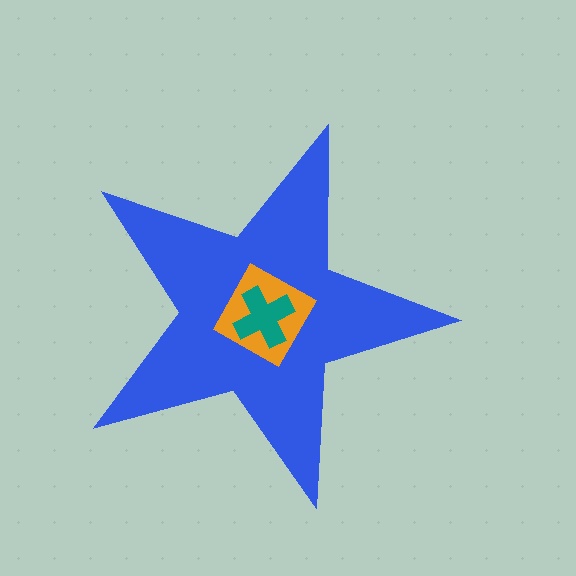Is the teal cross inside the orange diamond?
Yes.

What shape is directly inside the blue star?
The orange diamond.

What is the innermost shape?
The teal cross.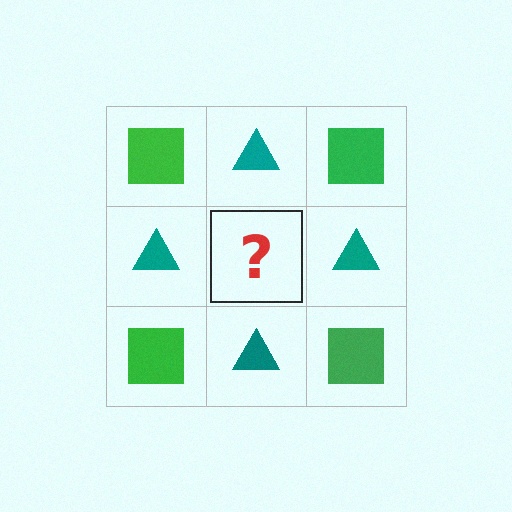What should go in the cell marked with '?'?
The missing cell should contain a green square.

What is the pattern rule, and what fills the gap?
The rule is that it alternates green square and teal triangle in a checkerboard pattern. The gap should be filled with a green square.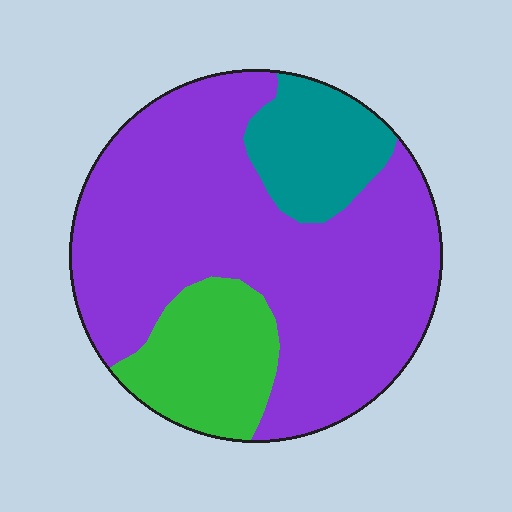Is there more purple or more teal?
Purple.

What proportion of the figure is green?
Green covers about 15% of the figure.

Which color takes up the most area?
Purple, at roughly 70%.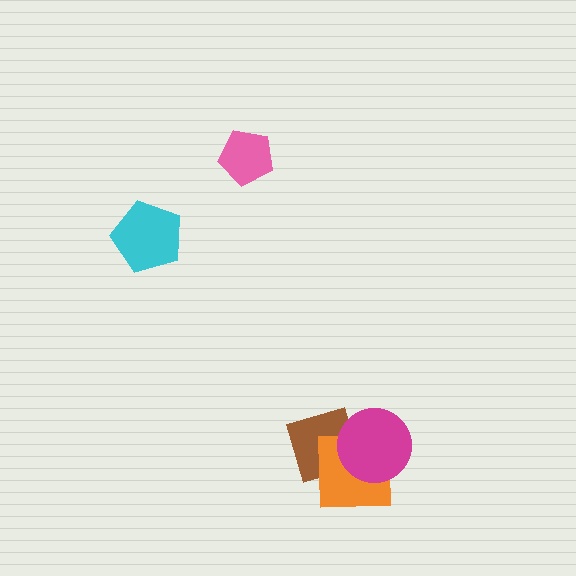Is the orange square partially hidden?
Yes, it is partially covered by another shape.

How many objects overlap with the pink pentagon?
0 objects overlap with the pink pentagon.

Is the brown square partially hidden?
Yes, it is partially covered by another shape.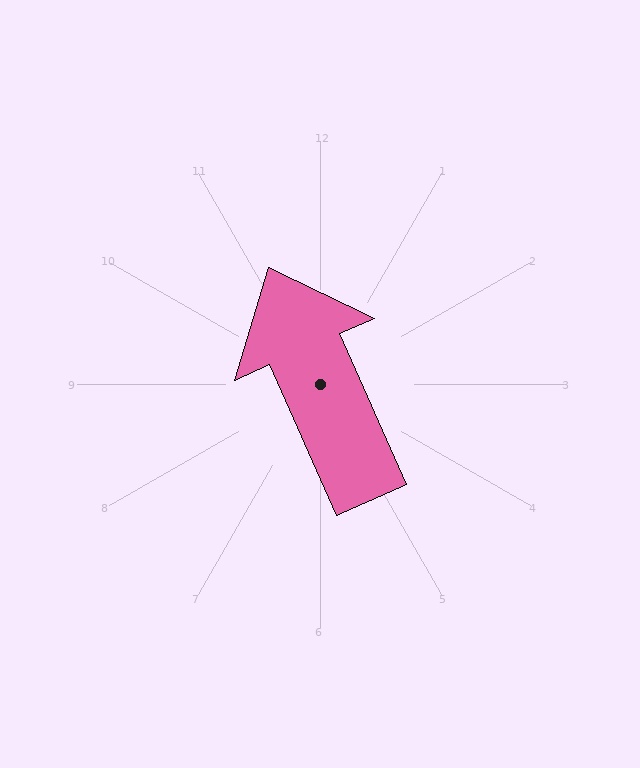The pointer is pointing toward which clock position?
Roughly 11 o'clock.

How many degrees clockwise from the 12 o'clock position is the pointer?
Approximately 336 degrees.